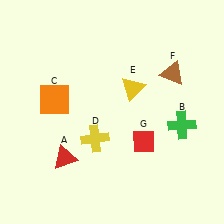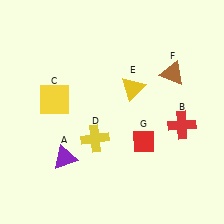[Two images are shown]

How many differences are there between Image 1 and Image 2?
There are 3 differences between the two images.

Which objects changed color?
A changed from red to purple. B changed from green to red. C changed from orange to yellow.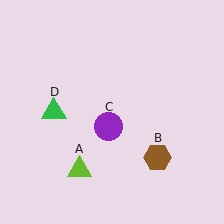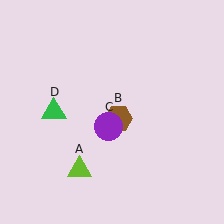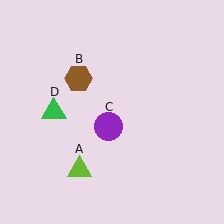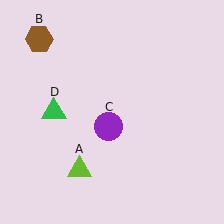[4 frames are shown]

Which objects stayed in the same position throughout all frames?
Lime triangle (object A) and purple circle (object C) and green triangle (object D) remained stationary.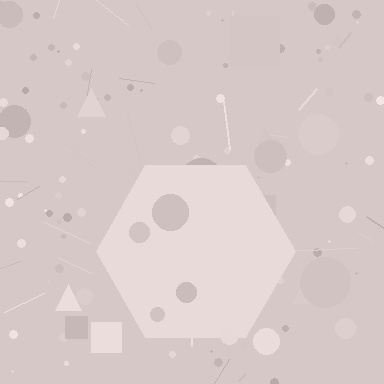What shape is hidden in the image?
A hexagon is hidden in the image.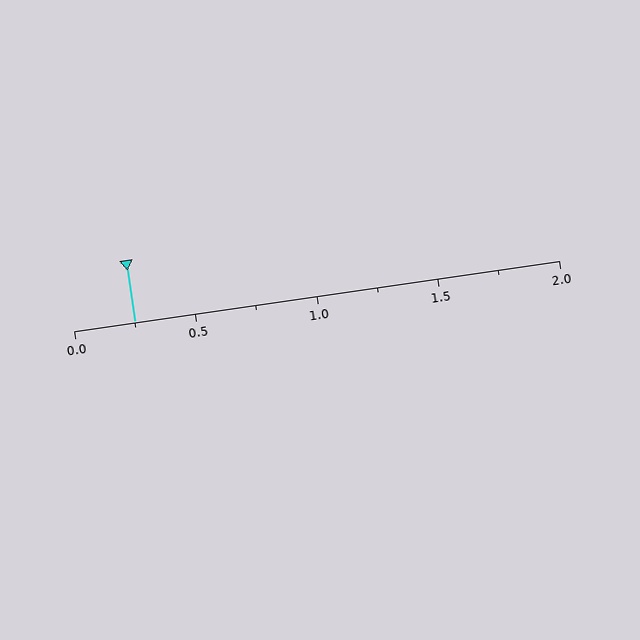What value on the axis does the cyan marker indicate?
The marker indicates approximately 0.25.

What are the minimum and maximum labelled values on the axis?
The axis runs from 0.0 to 2.0.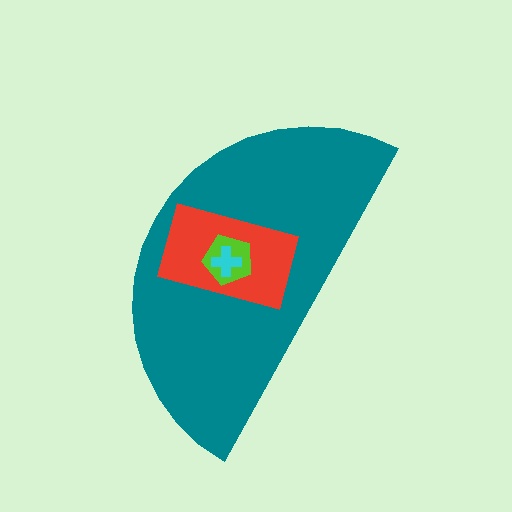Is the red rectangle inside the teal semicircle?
Yes.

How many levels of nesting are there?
4.